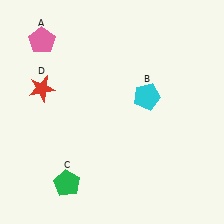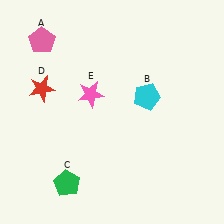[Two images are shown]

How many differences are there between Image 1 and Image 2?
There is 1 difference between the two images.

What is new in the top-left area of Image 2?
A pink star (E) was added in the top-left area of Image 2.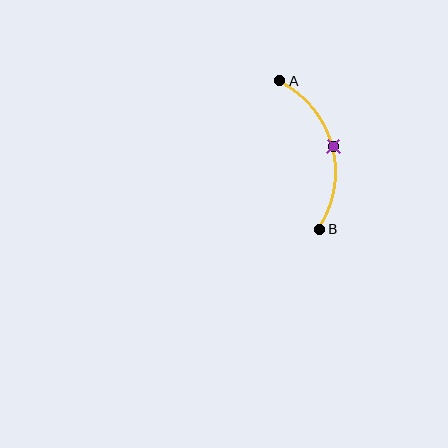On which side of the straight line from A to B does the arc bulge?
The arc bulges to the right of the straight line connecting A and B.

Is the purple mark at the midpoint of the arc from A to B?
Yes. The purple mark lies on the arc at equal arc-length from both A and B — it is the arc midpoint.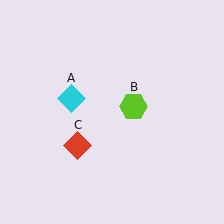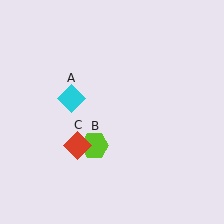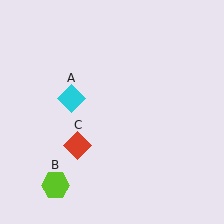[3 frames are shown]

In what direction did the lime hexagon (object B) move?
The lime hexagon (object B) moved down and to the left.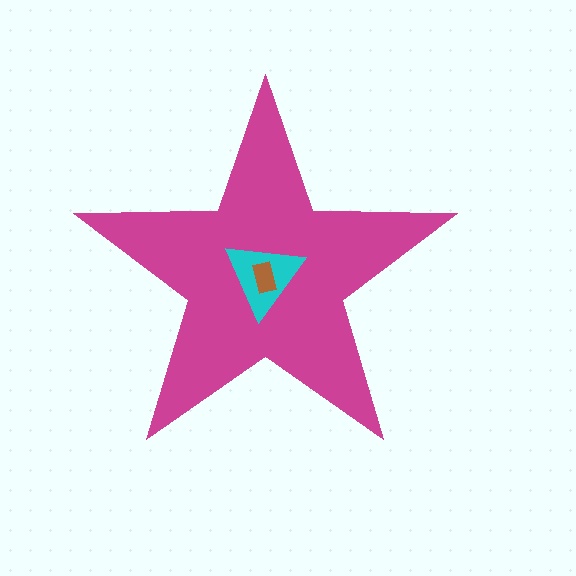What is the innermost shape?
The brown rectangle.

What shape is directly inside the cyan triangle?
The brown rectangle.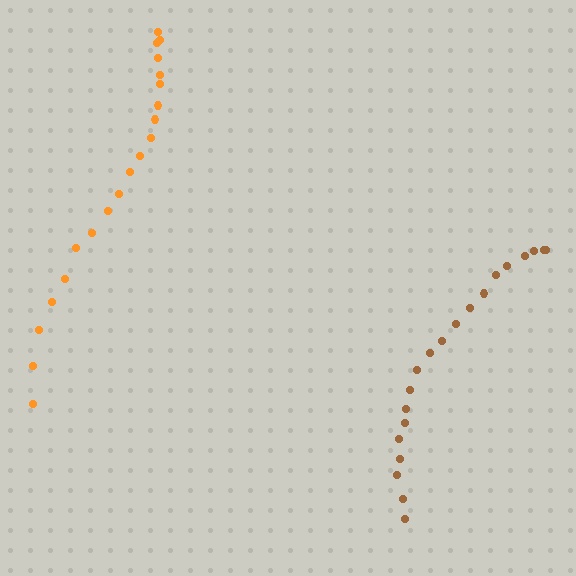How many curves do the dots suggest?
There are 2 distinct paths.